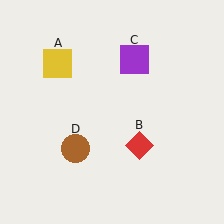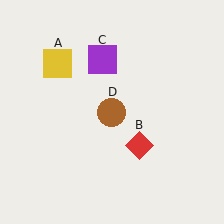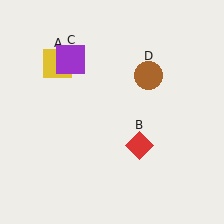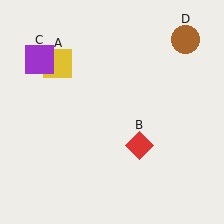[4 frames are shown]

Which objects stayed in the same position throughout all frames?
Yellow square (object A) and red diamond (object B) remained stationary.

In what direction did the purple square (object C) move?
The purple square (object C) moved left.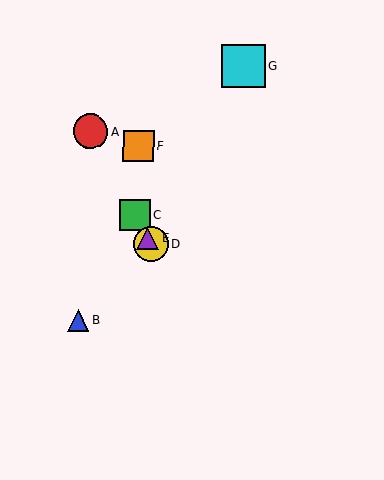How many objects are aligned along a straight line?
4 objects (A, C, D, E) are aligned along a straight line.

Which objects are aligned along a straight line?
Objects A, C, D, E are aligned along a straight line.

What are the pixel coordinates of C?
Object C is at (135, 215).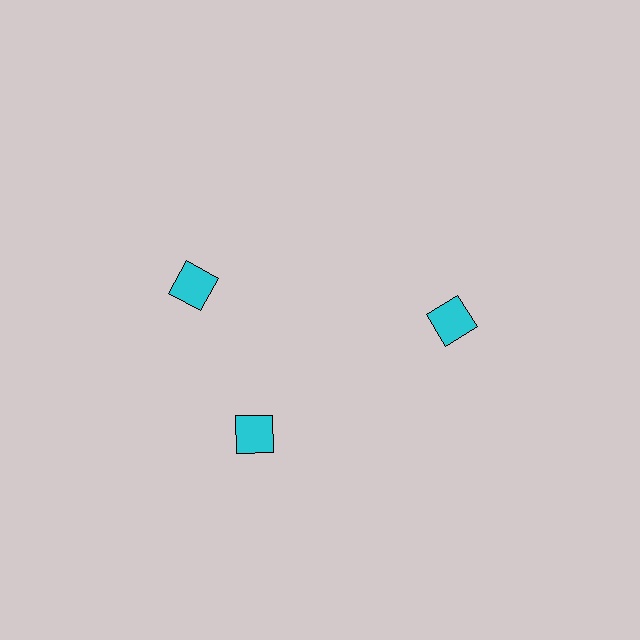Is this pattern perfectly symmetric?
No. The 3 cyan squares are arranged in a ring, but one element near the 11 o'clock position is rotated out of alignment along the ring, breaking the 3-fold rotational symmetry.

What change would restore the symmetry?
The symmetry would be restored by rotating it back into even spacing with its neighbors so that all 3 squares sit at equal angles and equal distance from the center.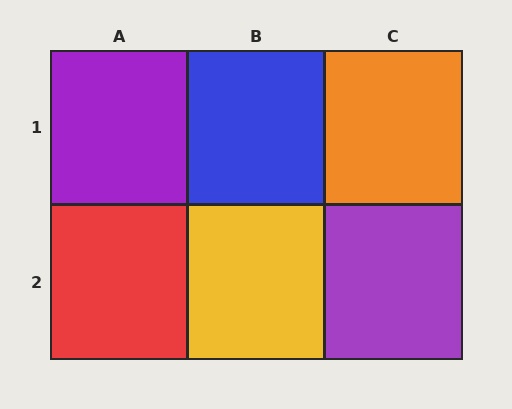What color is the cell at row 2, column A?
Red.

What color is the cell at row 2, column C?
Purple.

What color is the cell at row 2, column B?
Yellow.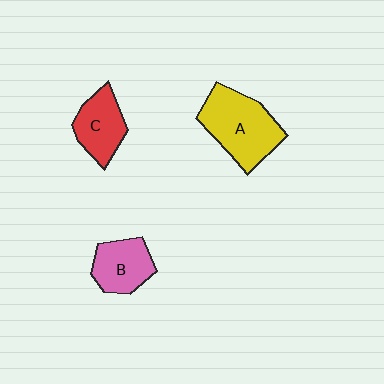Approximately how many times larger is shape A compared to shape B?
Approximately 1.6 times.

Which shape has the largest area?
Shape A (yellow).